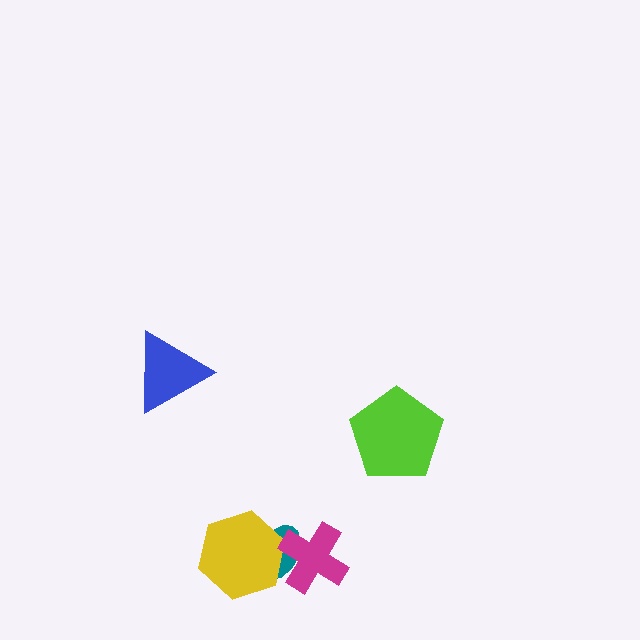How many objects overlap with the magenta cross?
2 objects overlap with the magenta cross.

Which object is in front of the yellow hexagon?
The magenta cross is in front of the yellow hexagon.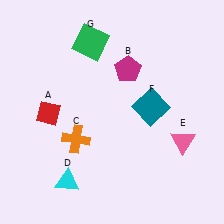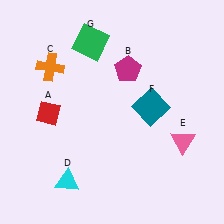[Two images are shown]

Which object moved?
The orange cross (C) moved up.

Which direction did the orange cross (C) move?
The orange cross (C) moved up.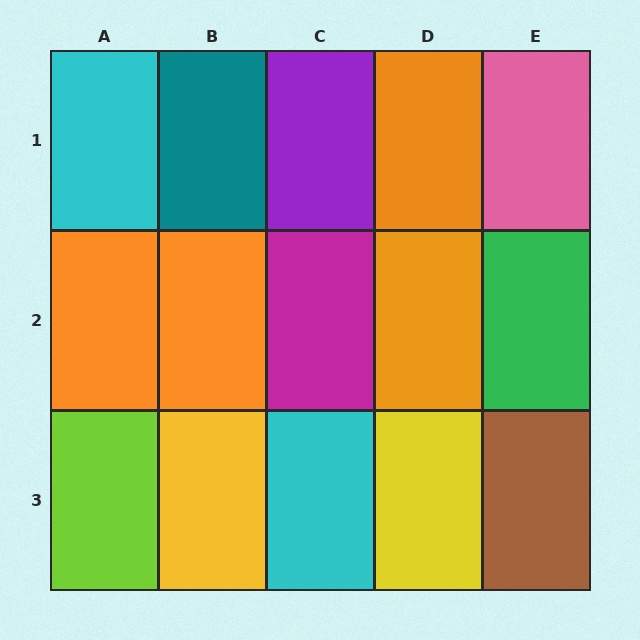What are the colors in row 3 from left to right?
Lime, yellow, cyan, yellow, brown.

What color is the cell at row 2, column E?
Green.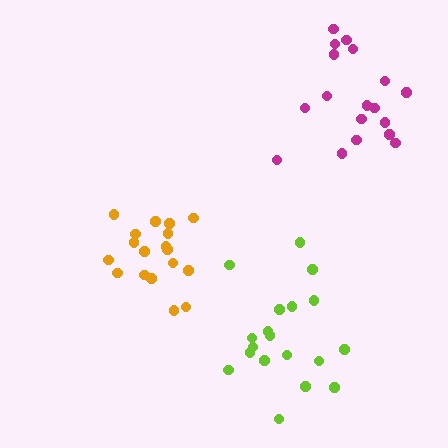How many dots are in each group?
Group 1: 19 dots, Group 2: 18 dots, Group 3: 18 dots (55 total).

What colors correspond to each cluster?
The clusters are colored: lime, magenta, orange.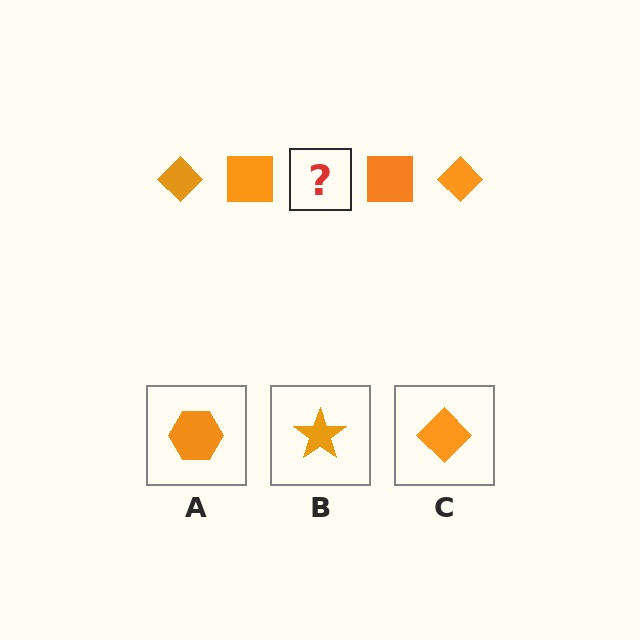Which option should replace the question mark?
Option C.